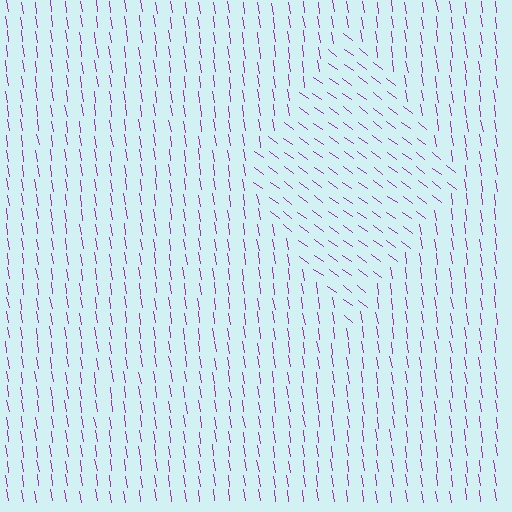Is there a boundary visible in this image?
Yes, there is a texture boundary formed by a change in line orientation.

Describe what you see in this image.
The image is filled with small purple line segments. A diamond region in the image has lines oriented differently from the surrounding lines, creating a visible texture boundary.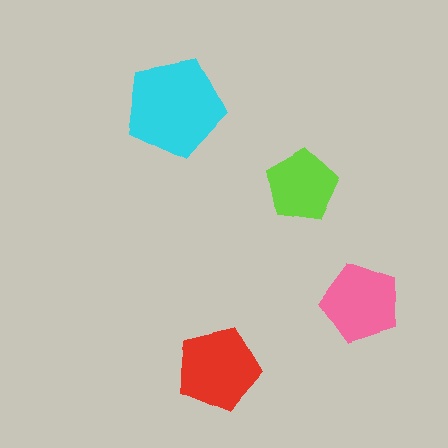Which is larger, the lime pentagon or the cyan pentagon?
The cyan one.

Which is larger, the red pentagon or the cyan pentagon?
The cyan one.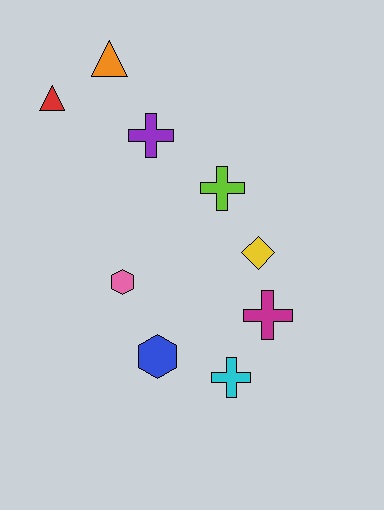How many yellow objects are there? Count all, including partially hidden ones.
There is 1 yellow object.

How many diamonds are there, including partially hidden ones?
There is 1 diamond.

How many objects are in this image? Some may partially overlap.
There are 9 objects.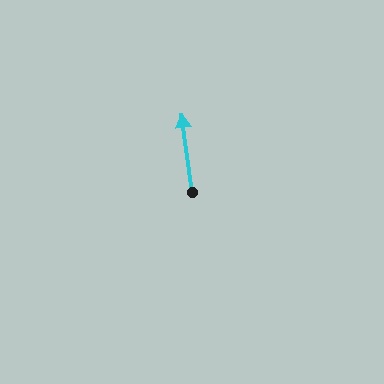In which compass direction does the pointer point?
North.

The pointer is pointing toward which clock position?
Roughly 12 o'clock.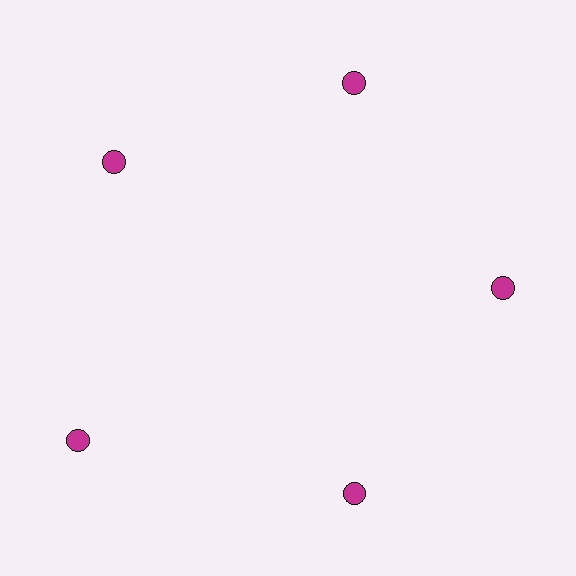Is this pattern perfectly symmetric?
No. The 5 magenta circles are arranged in a ring, but one element near the 8 o'clock position is pushed outward from the center, breaking the 5-fold rotational symmetry.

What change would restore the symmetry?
The symmetry would be restored by moving it inward, back onto the ring so that all 5 circles sit at equal angles and equal distance from the center.